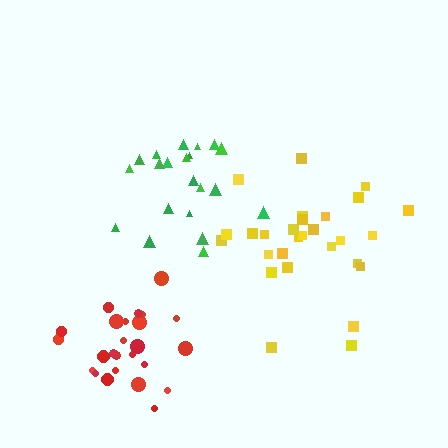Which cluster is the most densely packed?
Red.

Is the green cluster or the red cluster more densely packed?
Red.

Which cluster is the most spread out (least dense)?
Yellow.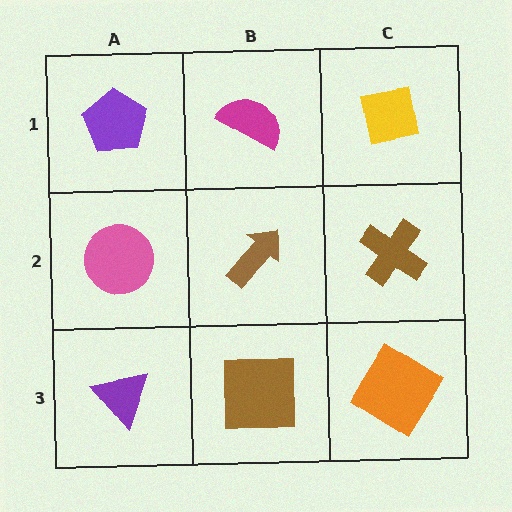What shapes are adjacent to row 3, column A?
A pink circle (row 2, column A), a brown square (row 3, column B).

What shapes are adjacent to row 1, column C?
A brown cross (row 2, column C), a magenta semicircle (row 1, column B).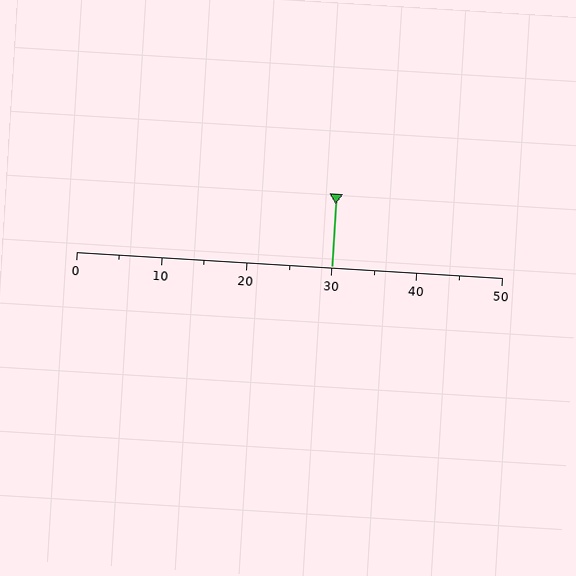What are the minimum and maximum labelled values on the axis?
The axis runs from 0 to 50.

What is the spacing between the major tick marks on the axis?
The major ticks are spaced 10 apart.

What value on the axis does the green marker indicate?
The marker indicates approximately 30.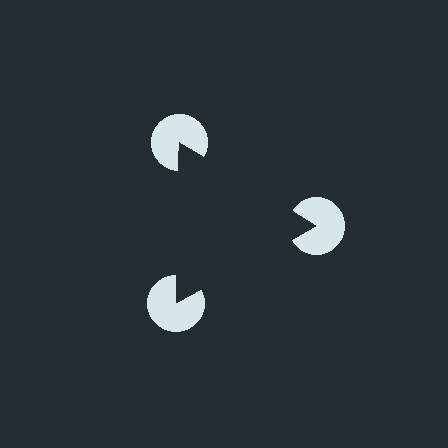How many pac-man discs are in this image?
There are 3 — one at each vertex of the illusory triangle.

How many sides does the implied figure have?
3 sides.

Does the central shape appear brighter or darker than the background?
It typically appears slightly darker than the background, even though no actual brightness change is drawn.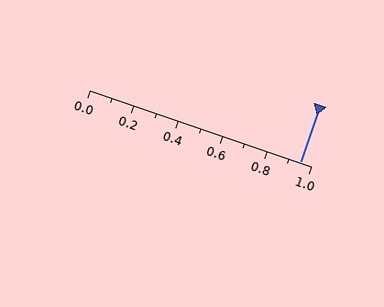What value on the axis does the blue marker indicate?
The marker indicates approximately 0.95.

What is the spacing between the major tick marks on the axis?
The major ticks are spaced 0.2 apart.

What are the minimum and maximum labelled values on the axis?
The axis runs from 0.0 to 1.0.